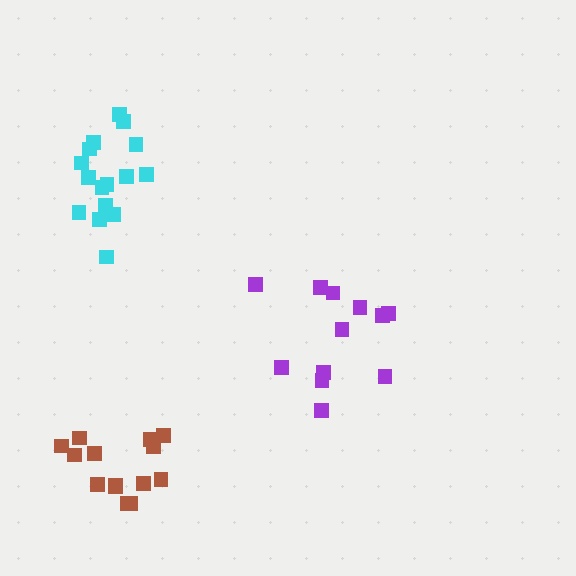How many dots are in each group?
Group 1: 14 dots, Group 2: 16 dots, Group 3: 12 dots (42 total).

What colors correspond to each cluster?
The clusters are colored: brown, cyan, purple.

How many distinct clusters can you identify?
There are 3 distinct clusters.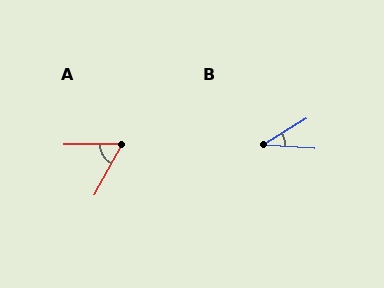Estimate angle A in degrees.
Approximately 61 degrees.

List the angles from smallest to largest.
B (36°), A (61°).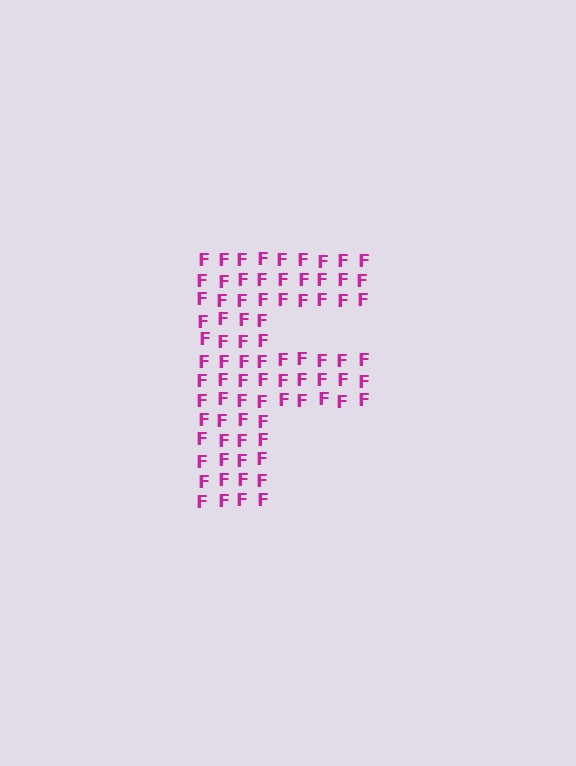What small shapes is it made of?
It is made of small letter F's.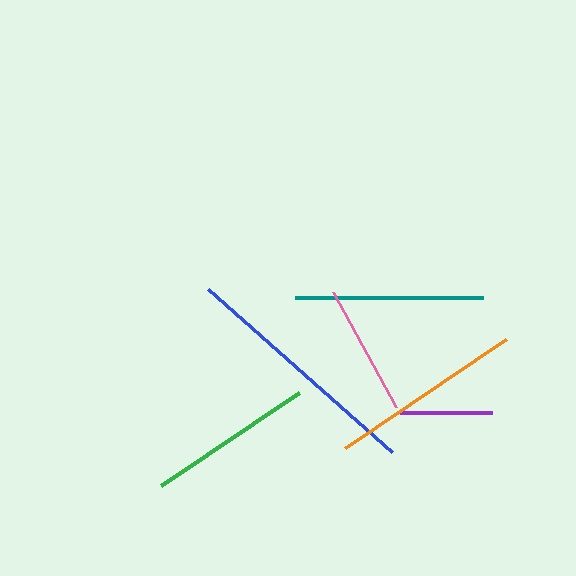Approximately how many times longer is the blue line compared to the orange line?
The blue line is approximately 1.3 times the length of the orange line.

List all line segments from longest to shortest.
From longest to shortest: blue, orange, teal, green, pink, purple.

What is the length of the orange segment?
The orange segment is approximately 194 pixels long.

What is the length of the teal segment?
The teal segment is approximately 189 pixels long.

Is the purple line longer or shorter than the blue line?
The blue line is longer than the purple line.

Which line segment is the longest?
The blue line is the longest at approximately 246 pixels.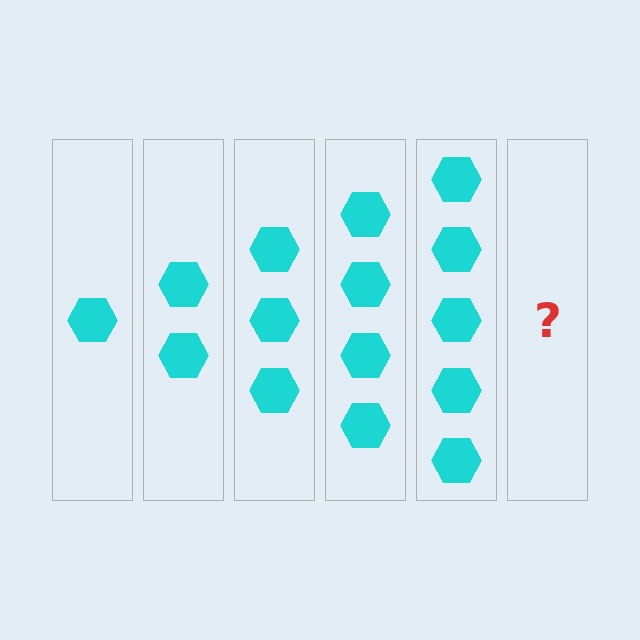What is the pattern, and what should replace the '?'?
The pattern is that each step adds one more hexagon. The '?' should be 6 hexagons.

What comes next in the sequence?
The next element should be 6 hexagons.